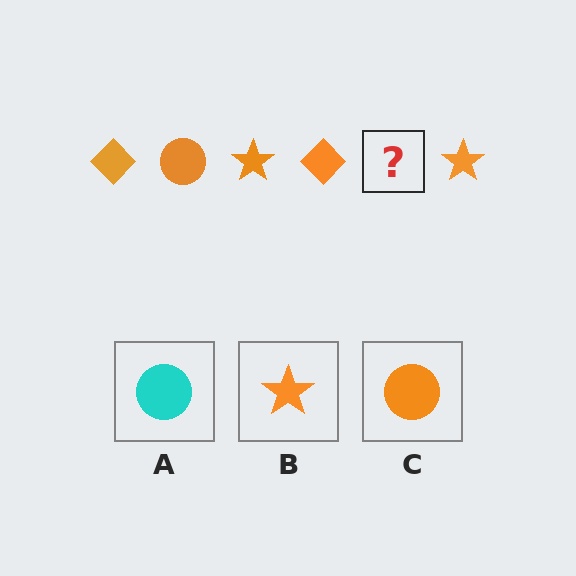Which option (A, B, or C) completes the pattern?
C.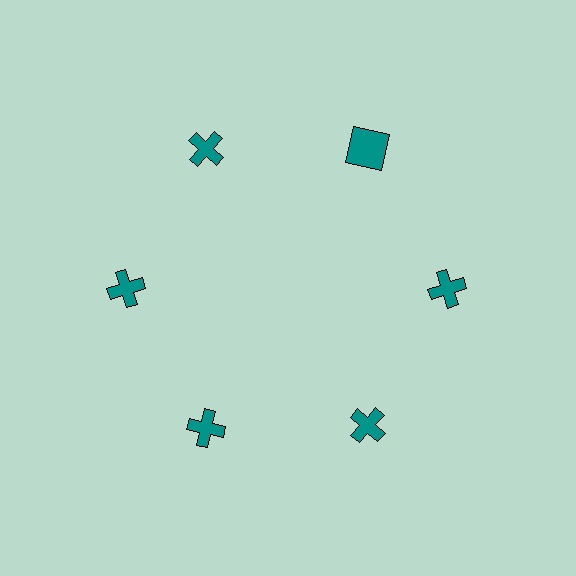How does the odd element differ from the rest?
It has a different shape: square instead of cross.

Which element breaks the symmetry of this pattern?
The teal square at roughly the 1 o'clock position breaks the symmetry. All other shapes are teal crosses.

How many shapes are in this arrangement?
There are 6 shapes arranged in a ring pattern.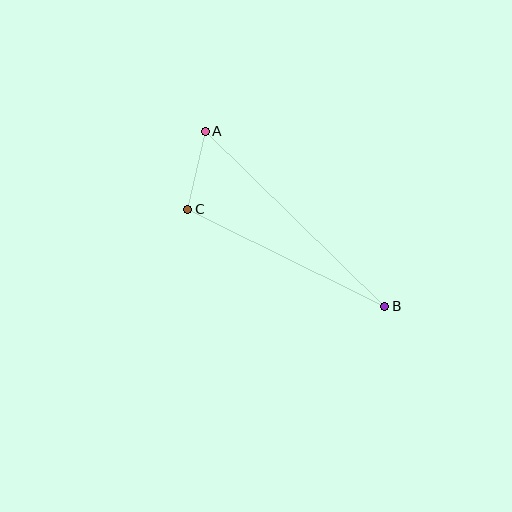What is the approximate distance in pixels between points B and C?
The distance between B and C is approximately 220 pixels.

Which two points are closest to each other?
Points A and C are closest to each other.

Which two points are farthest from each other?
Points A and B are farthest from each other.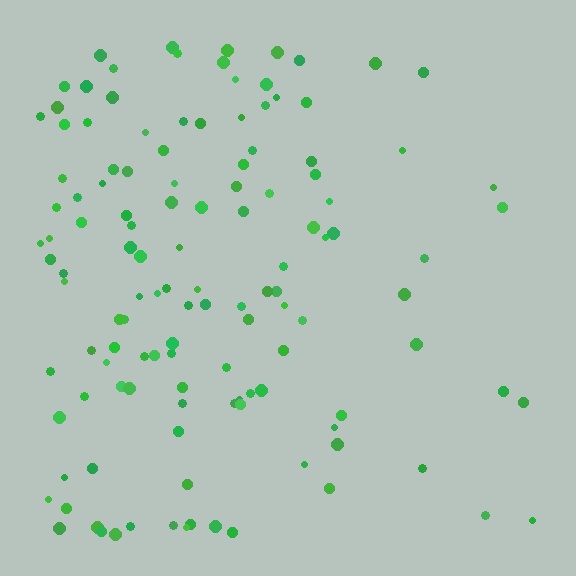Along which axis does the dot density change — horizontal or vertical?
Horizontal.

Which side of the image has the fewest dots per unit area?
The right.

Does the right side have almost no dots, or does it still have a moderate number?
Still a moderate number, just noticeably fewer than the left.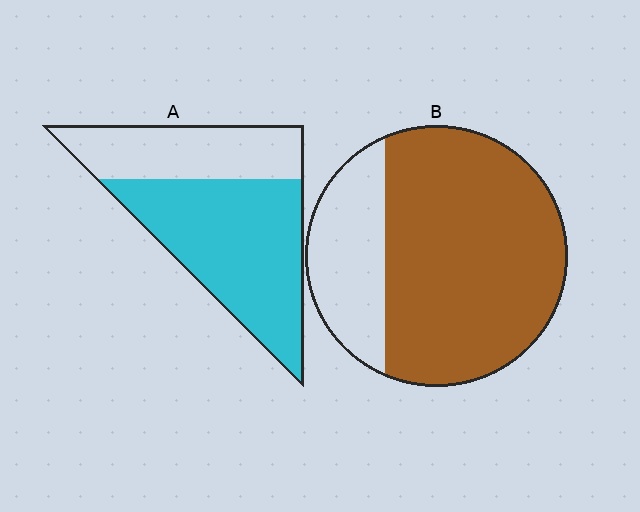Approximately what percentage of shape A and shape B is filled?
A is approximately 65% and B is approximately 75%.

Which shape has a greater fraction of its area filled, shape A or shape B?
Shape B.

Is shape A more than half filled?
Yes.